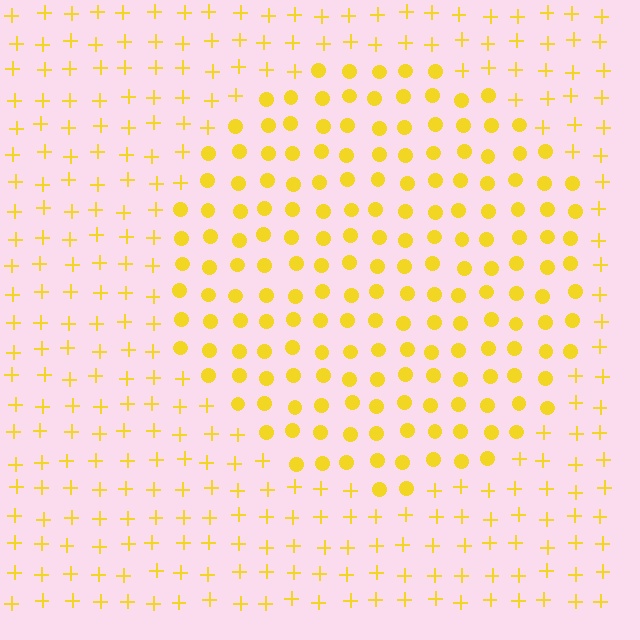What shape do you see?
I see a circle.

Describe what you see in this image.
The image is filled with small yellow elements arranged in a uniform grid. A circle-shaped region contains circles, while the surrounding area contains plus signs. The boundary is defined purely by the change in element shape.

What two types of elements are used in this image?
The image uses circles inside the circle region and plus signs outside it.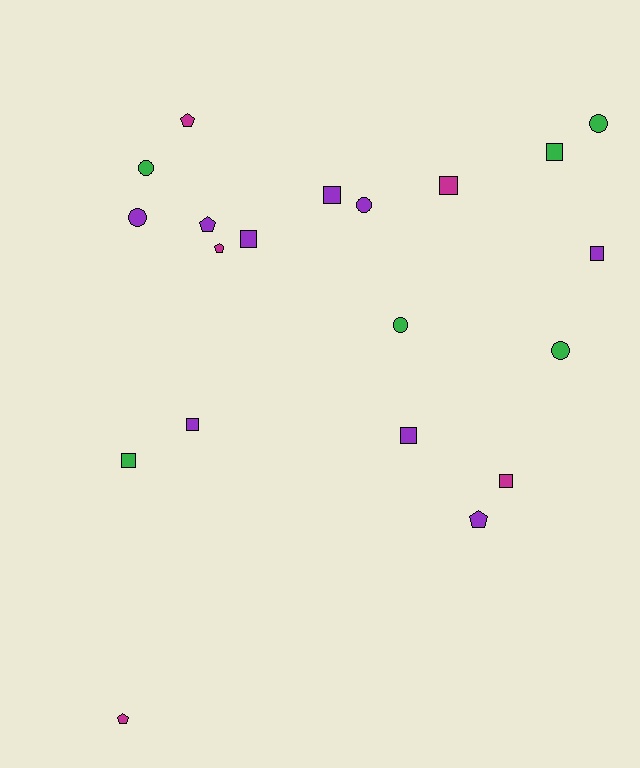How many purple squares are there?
There are 5 purple squares.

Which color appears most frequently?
Purple, with 9 objects.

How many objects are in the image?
There are 20 objects.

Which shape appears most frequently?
Square, with 9 objects.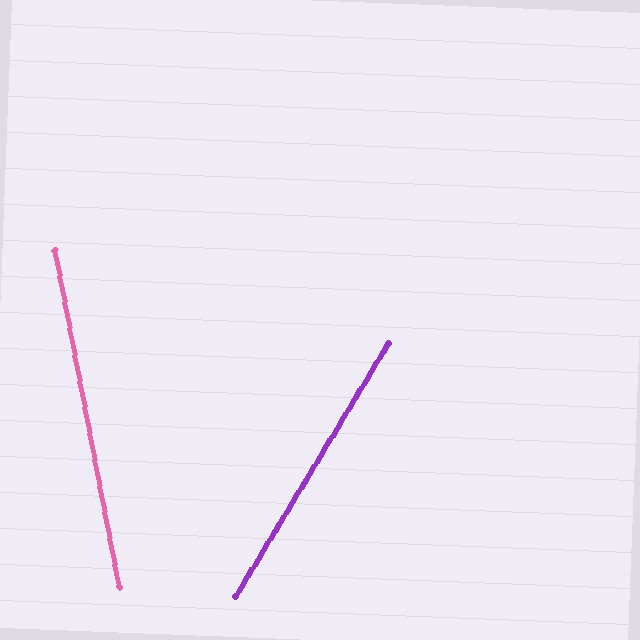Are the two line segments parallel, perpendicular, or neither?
Neither parallel nor perpendicular — they differ by about 42°.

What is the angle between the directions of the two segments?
Approximately 42 degrees.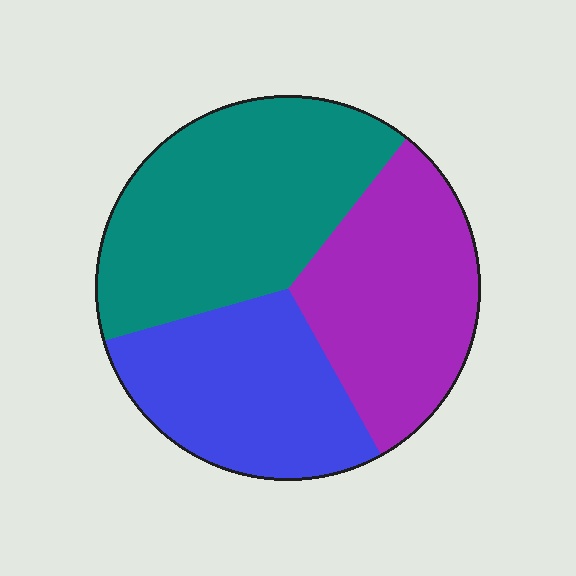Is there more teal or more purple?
Teal.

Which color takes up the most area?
Teal, at roughly 40%.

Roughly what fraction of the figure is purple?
Purple takes up about one third (1/3) of the figure.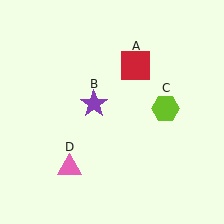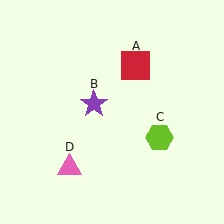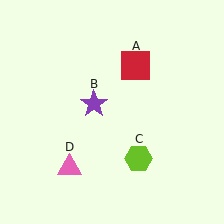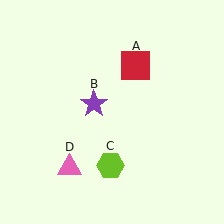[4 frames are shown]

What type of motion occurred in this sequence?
The lime hexagon (object C) rotated clockwise around the center of the scene.